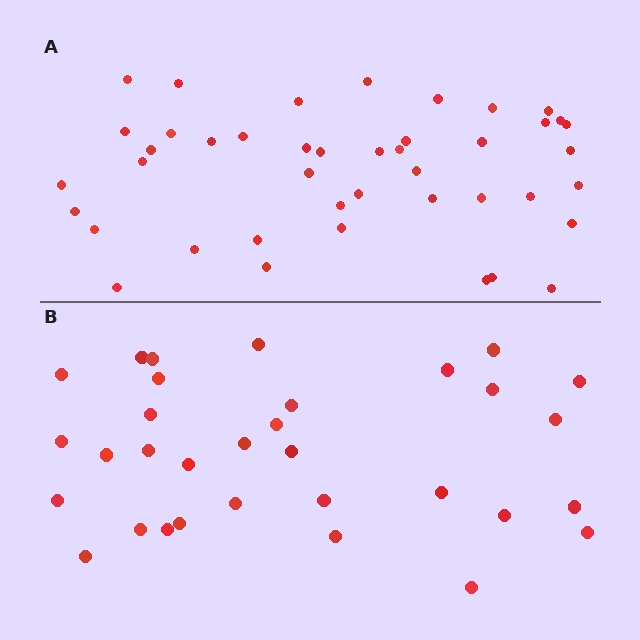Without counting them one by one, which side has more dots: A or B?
Region A (the top region) has more dots.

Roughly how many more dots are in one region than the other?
Region A has roughly 12 or so more dots than region B.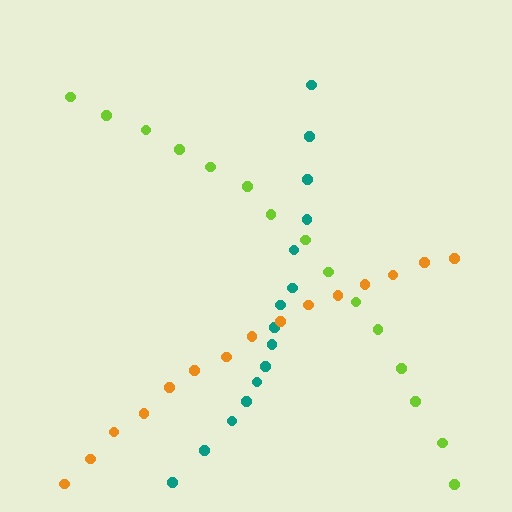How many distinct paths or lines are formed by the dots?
There are 3 distinct paths.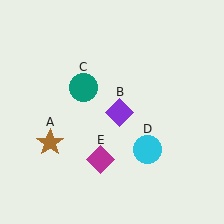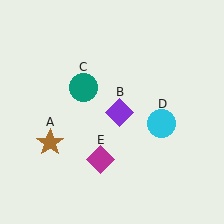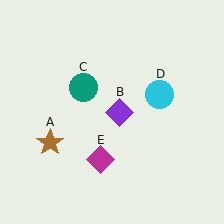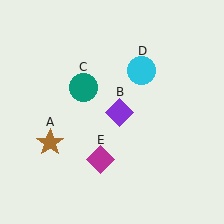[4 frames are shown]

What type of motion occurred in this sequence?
The cyan circle (object D) rotated counterclockwise around the center of the scene.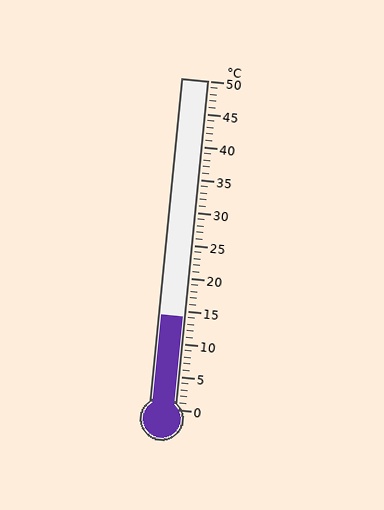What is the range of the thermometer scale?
The thermometer scale ranges from 0°C to 50°C.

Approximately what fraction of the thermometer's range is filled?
The thermometer is filled to approximately 30% of its range.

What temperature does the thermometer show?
The thermometer shows approximately 14°C.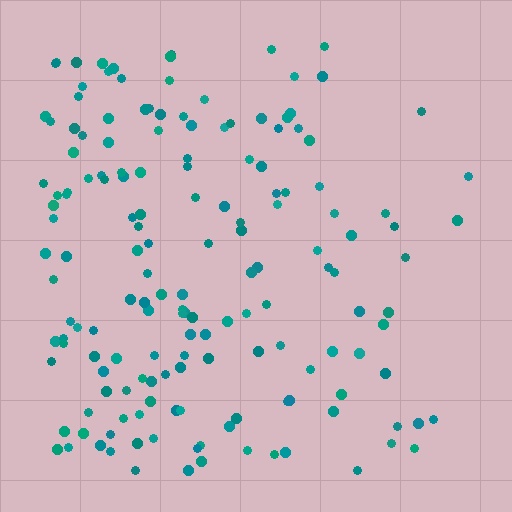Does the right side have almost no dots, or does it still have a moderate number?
Still a moderate number, just noticeably fewer than the left.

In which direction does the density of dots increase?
From right to left, with the left side densest.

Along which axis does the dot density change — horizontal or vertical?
Horizontal.